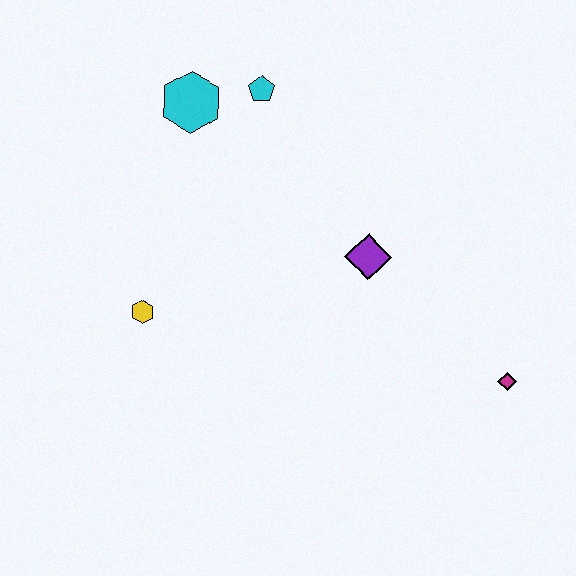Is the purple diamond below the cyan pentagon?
Yes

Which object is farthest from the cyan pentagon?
The magenta diamond is farthest from the cyan pentagon.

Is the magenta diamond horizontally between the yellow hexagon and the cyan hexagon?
No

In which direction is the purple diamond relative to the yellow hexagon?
The purple diamond is to the right of the yellow hexagon.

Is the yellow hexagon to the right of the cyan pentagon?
No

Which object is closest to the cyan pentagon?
The cyan hexagon is closest to the cyan pentagon.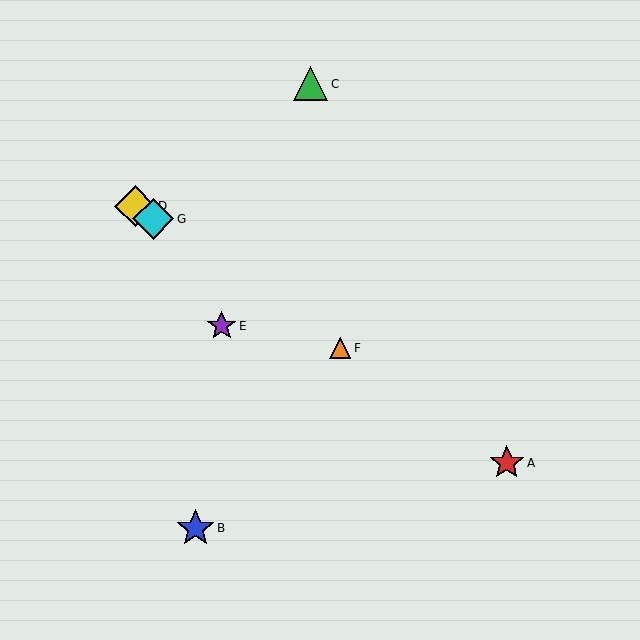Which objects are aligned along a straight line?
Objects A, D, F, G are aligned along a straight line.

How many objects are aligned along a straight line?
4 objects (A, D, F, G) are aligned along a straight line.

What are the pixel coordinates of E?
Object E is at (222, 326).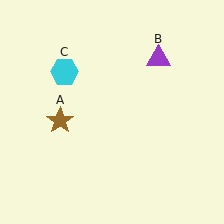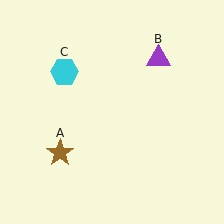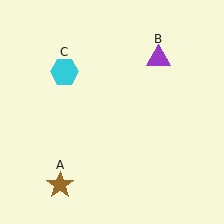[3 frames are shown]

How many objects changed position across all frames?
1 object changed position: brown star (object A).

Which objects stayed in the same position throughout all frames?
Purple triangle (object B) and cyan hexagon (object C) remained stationary.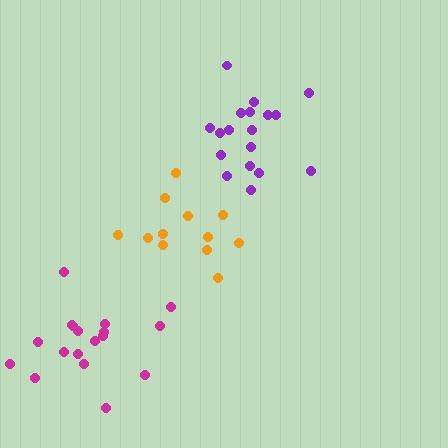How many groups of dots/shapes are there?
There are 3 groups.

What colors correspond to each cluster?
The clusters are colored: orange, purple, magenta.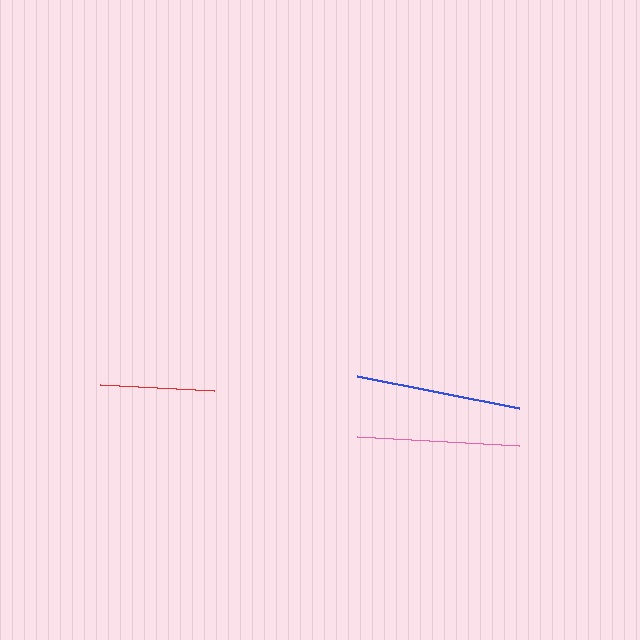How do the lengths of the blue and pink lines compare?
The blue and pink lines are approximately the same length.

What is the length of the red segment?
The red segment is approximately 114 pixels long.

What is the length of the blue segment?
The blue segment is approximately 166 pixels long.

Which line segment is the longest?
The blue line is the longest at approximately 166 pixels.